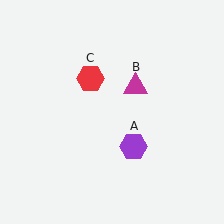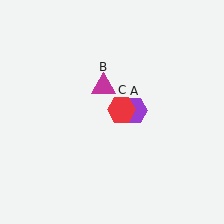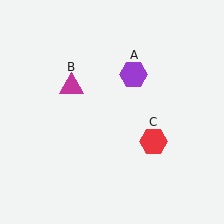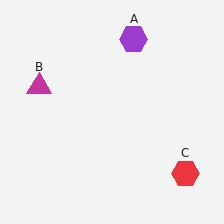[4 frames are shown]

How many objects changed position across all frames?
3 objects changed position: purple hexagon (object A), magenta triangle (object B), red hexagon (object C).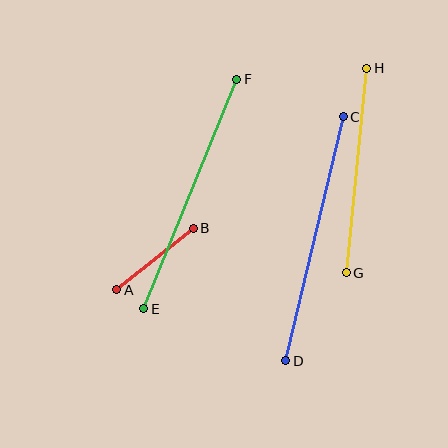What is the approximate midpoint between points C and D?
The midpoint is at approximately (315, 239) pixels.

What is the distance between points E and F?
The distance is approximately 247 pixels.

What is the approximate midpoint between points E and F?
The midpoint is at approximately (190, 194) pixels.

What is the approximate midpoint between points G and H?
The midpoint is at approximately (357, 170) pixels.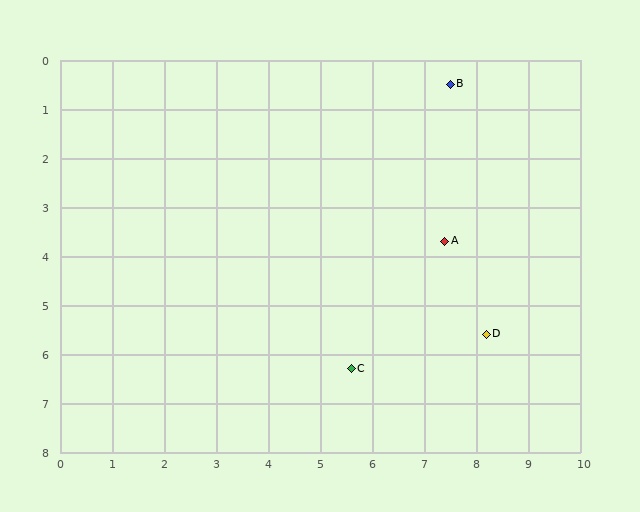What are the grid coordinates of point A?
Point A is at approximately (7.4, 3.7).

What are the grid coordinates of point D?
Point D is at approximately (8.2, 5.6).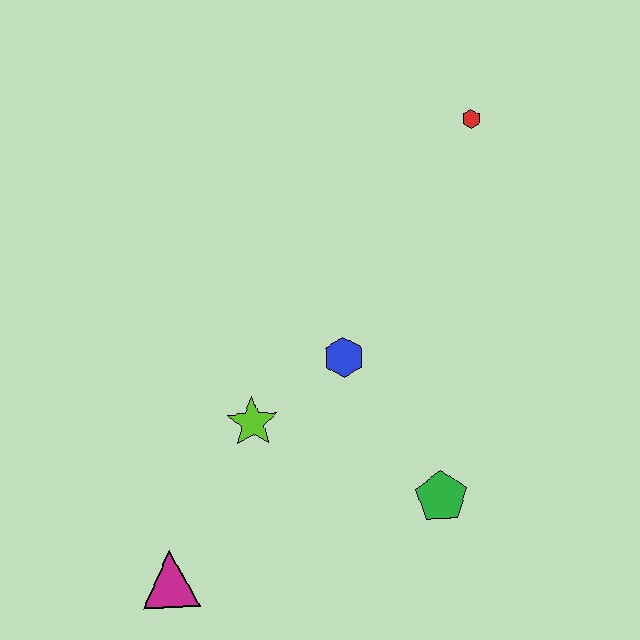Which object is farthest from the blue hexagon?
The magenta triangle is farthest from the blue hexagon.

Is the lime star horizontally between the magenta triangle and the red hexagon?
Yes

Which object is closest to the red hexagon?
The blue hexagon is closest to the red hexagon.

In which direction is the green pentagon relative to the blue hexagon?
The green pentagon is below the blue hexagon.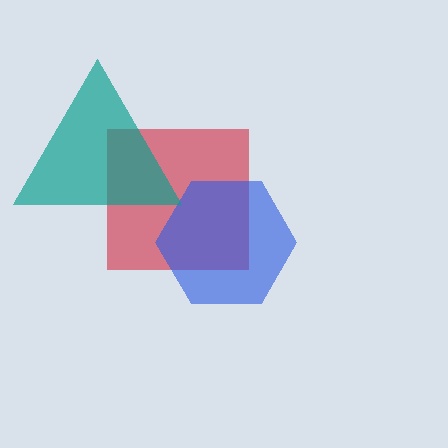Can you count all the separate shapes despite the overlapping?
Yes, there are 3 separate shapes.